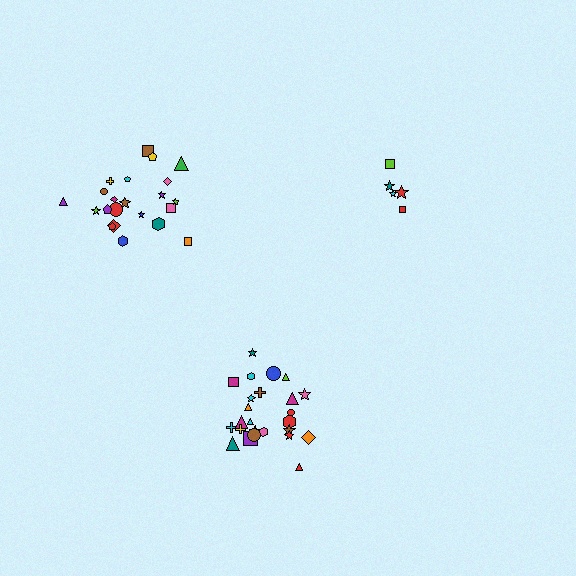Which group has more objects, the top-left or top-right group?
The top-left group.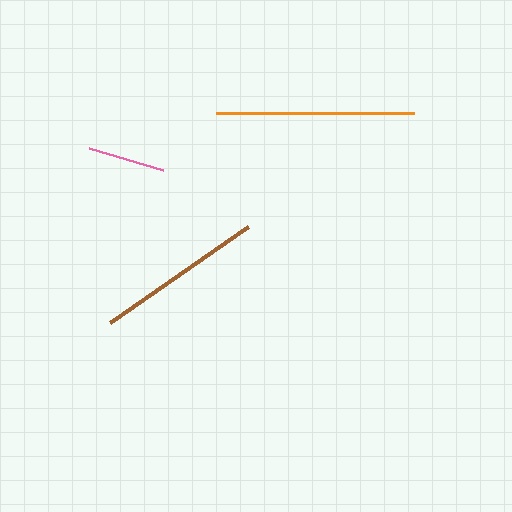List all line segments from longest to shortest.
From longest to shortest: orange, brown, pink.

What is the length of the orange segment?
The orange segment is approximately 198 pixels long.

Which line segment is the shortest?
The pink line is the shortest at approximately 78 pixels.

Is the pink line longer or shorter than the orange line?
The orange line is longer than the pink line.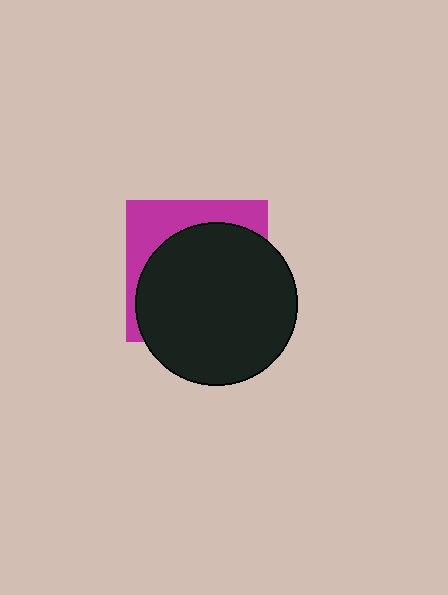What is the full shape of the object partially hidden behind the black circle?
The partially hidden object is a magenta square.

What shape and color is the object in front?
The object in front is a black circle.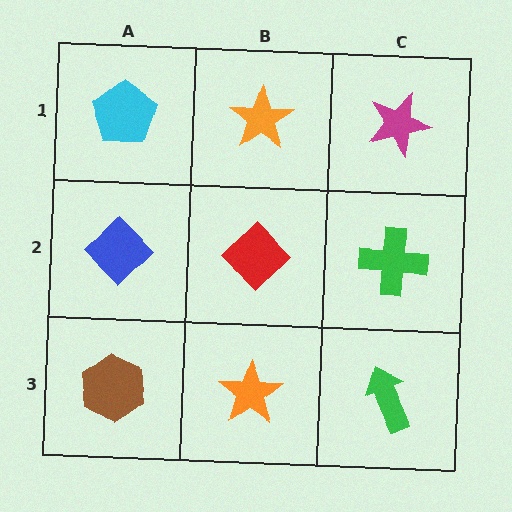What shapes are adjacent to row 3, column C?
A green cross (row 2, column C), an orange star (row 3, column B).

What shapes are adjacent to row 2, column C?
A magenta star (row 1, column C), a green arrow (row 3, column C), a red diamond (row 2, column B).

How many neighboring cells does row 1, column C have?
2.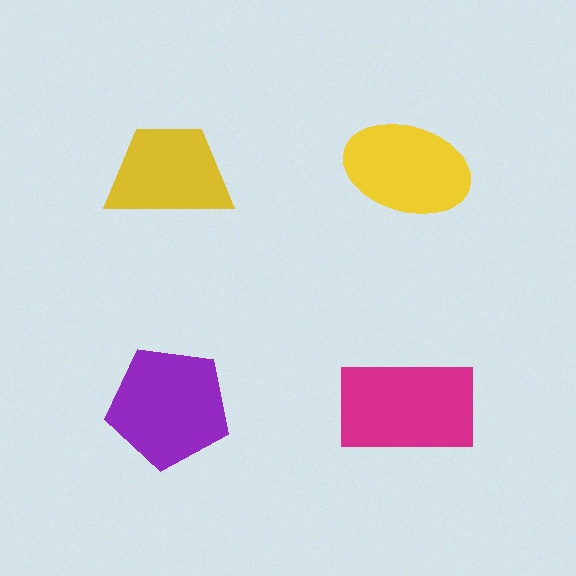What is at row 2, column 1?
A purple pentagon.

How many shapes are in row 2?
2 shapes.